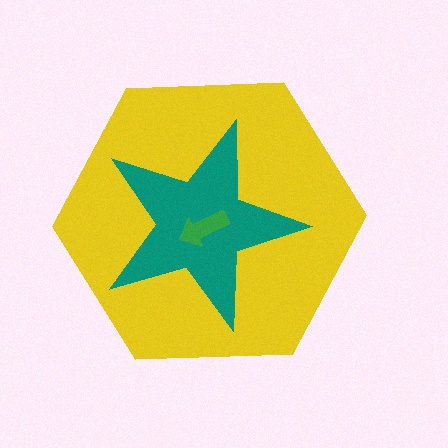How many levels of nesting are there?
3.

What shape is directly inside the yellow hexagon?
The teal star.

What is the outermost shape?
The yellow hexagon.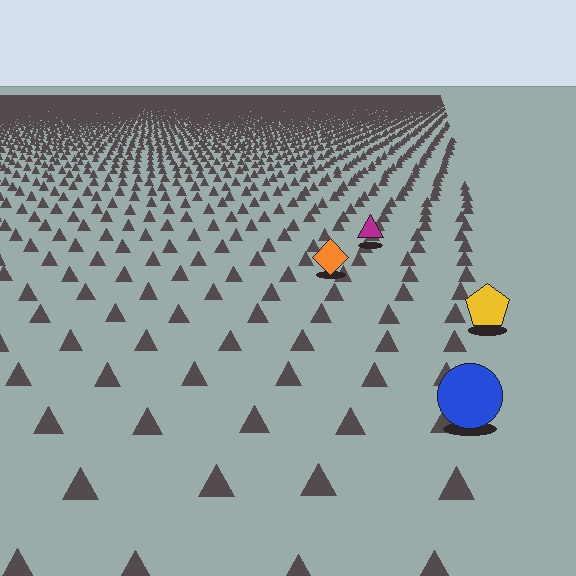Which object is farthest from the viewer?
The magenta triangle is farthest from the viewer. It appears smaller and the ground texture around it is denser.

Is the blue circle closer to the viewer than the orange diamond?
Yes. The blue circle is closer — you can tell from the texture gradient: the ground texture is coarser near it.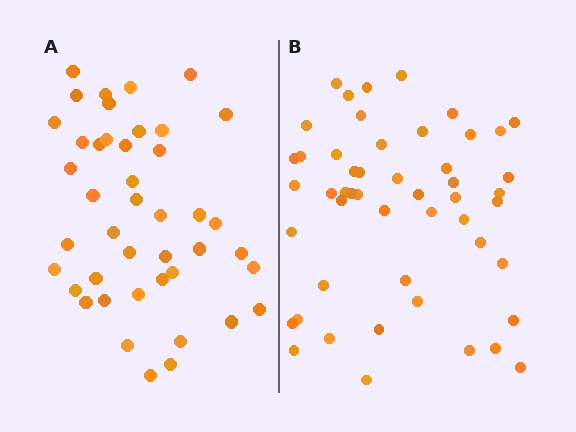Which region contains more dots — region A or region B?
Region B (the right region) has more dots.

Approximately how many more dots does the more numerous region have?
Region B has roughly 8 or so more dots than region A.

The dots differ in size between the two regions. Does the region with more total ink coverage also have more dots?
No. Region A has more total ink coverage because its dots are larger, but region B actually contains more individual dots. Total area can be misleading — the number of items is what matters here.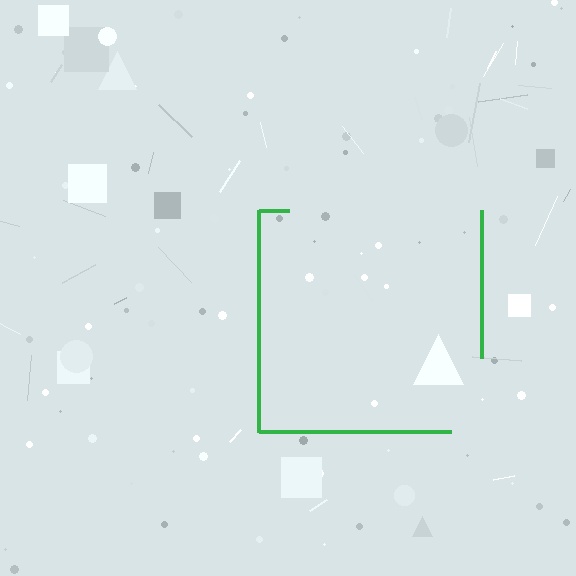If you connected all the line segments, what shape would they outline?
They would outline a square.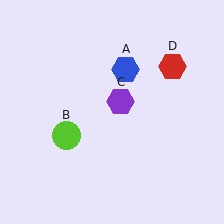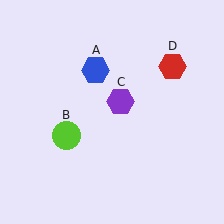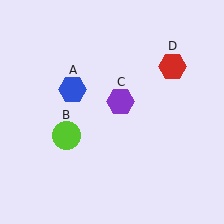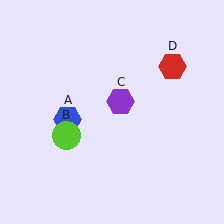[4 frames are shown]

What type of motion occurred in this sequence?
The blue hexagon (object A) rotated counterclockwise around the center of the scene.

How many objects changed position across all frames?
1 object changed position: blue hexagon (object A).